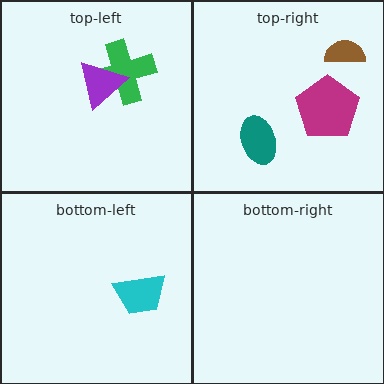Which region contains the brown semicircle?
The top-right region.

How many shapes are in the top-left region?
2.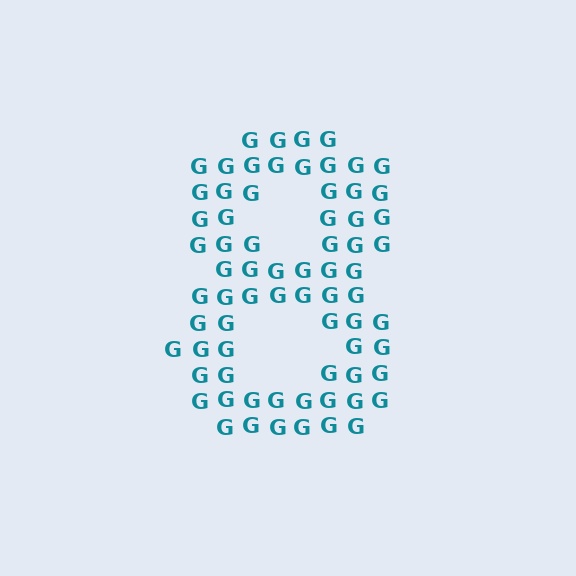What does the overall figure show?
The overall figure shows the digit 8.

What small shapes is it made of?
It is made of small letter G's.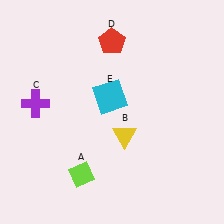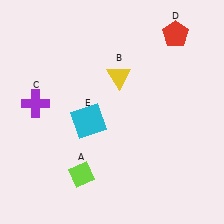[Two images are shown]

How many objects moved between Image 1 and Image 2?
3 objects moved between the two images.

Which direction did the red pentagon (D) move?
The red pentagon (D) moved right.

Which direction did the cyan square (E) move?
The cyan square (E) moved down.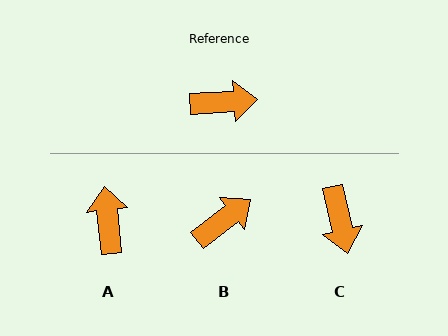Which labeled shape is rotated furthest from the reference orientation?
A, about 93 degrees away.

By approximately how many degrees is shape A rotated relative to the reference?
Approximately 93 degrees counter-clockwise.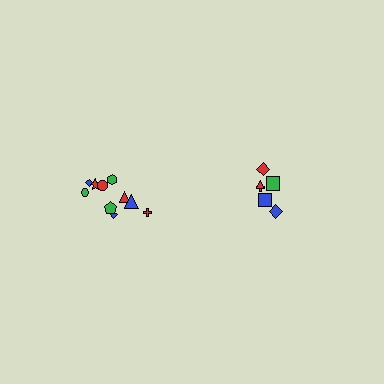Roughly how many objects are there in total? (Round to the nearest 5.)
Roughly 15 objects in total.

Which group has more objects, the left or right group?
The left group.